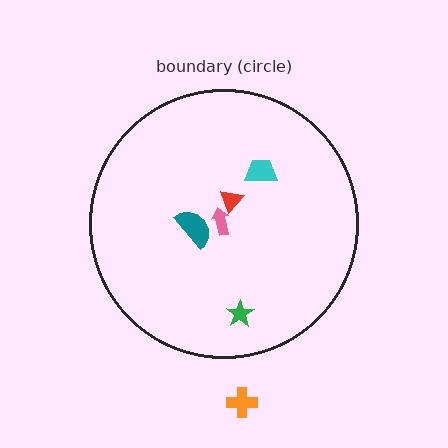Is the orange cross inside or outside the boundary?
Outside.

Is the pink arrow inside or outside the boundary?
Inside.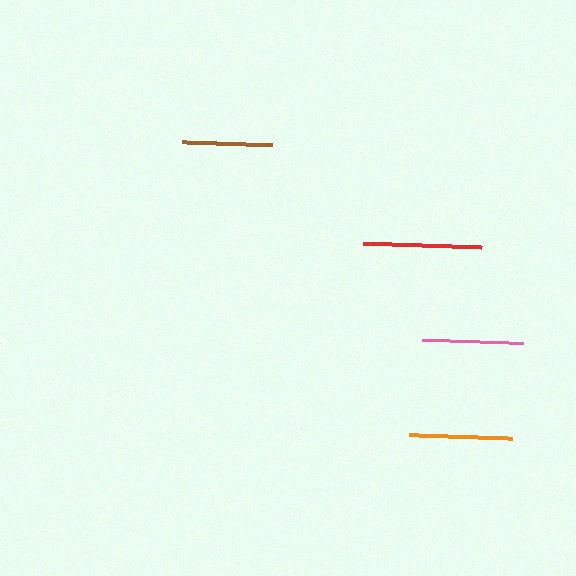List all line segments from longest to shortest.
From longest to shortest: red, orange, pink, brown.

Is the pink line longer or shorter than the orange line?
The orange line is longer than the pink line.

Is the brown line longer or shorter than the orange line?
The orange line is longer than the brown line.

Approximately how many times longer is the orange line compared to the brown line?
The orange line is approximately 1.1 times the length of the brown line.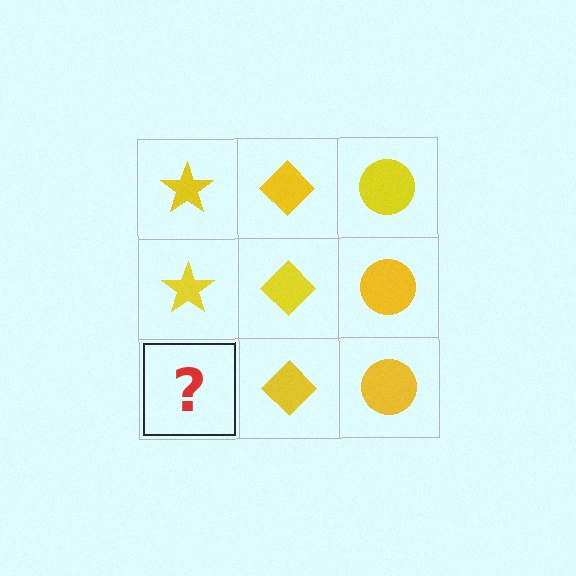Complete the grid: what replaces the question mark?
The question mark should be replaced with a yellow star.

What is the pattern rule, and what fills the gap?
The rule is that each column has a consistent shape. The gap should be filled with a yellow star.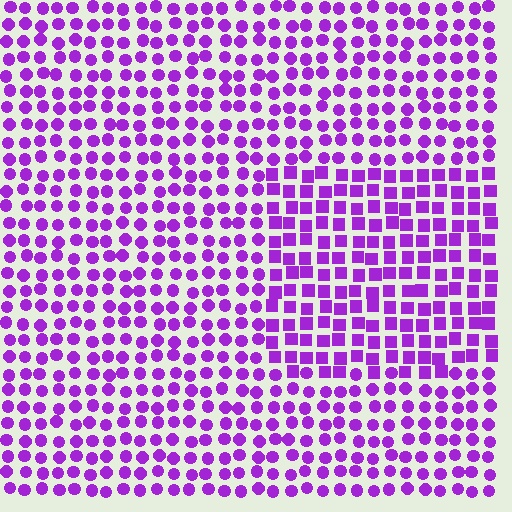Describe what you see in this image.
The image is filled with small purple elements arranged in a uniform grid. A rectangle-shaped region contains squares, while the surrounding area contains circles. The boundary is defined purely by the change in element shape.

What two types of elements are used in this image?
The image uses squares inside the rectangle region and circles outside it.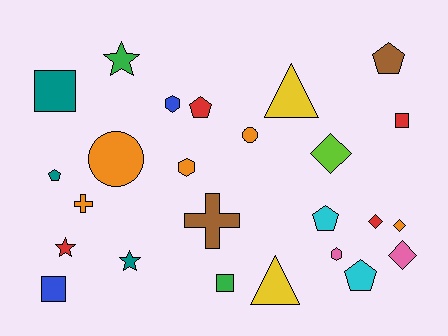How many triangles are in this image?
There are 2 triangles.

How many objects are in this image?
There are 25 objects.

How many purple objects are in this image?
There are no purple objects.